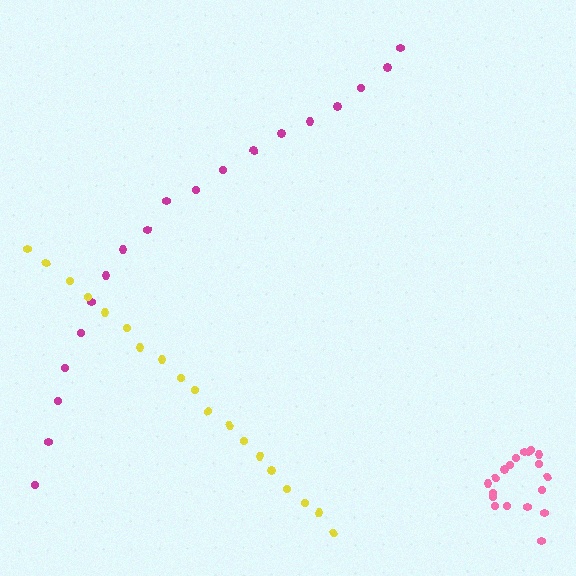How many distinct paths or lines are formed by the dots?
There are 3 distinct paths.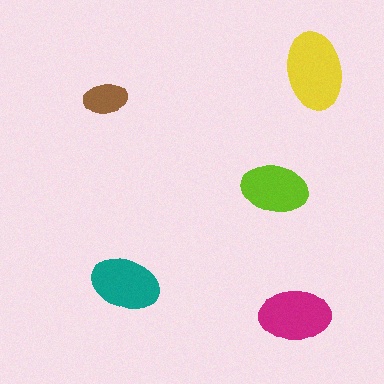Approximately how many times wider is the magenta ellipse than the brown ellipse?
About 1.5 times wider.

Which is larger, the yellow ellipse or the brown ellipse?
The yellow one.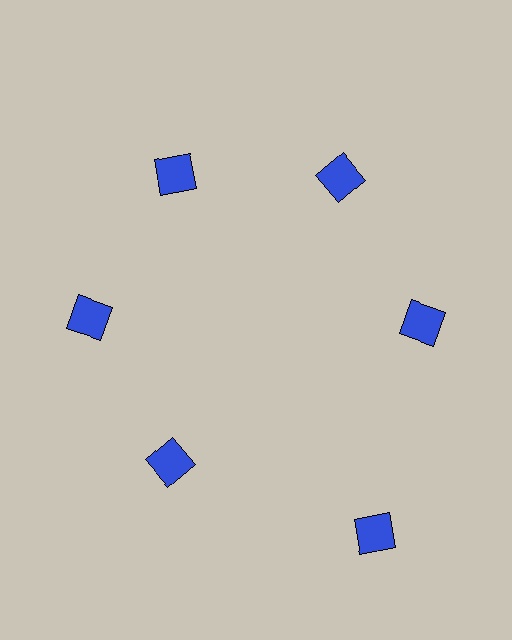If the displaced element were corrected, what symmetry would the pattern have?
It would have 6-fold rotational symmetry — the pattern would map onto itself every 60 degrees.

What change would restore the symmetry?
The symmetry would be restored by moving it inward, back onto the ring so that all 6 squares sit at equal angles and equal distance from the center.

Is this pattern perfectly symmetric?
No. The 6 blue squares are arranged in a ring, but one element near the 5 o'clock position is pushed outward from the center, breaking the 6-fold rotational symmetry.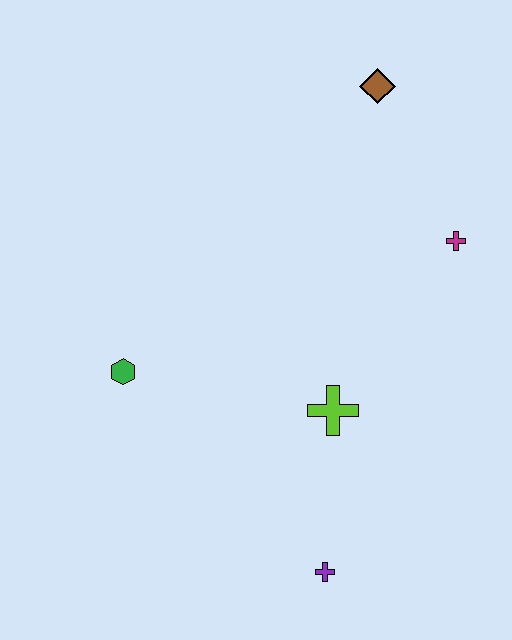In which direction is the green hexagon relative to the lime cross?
The green hexagon is to the left of the lime cross.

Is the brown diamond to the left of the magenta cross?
Yes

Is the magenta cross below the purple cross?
No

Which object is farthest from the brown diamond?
The purple cross is farthest from the brown diamond.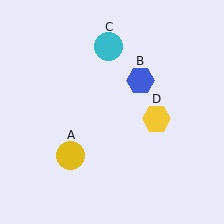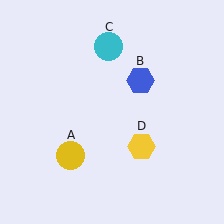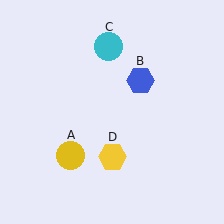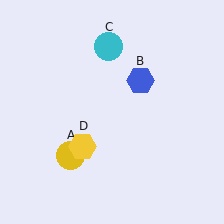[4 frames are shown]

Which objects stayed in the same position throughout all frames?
Yellow circle (object A) and blue hexagon (object B) and cyan circle (object C) remained stationary.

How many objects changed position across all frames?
1 object changed position: yellow hexagon (object D).